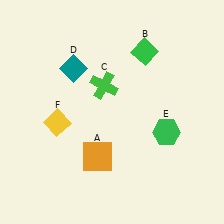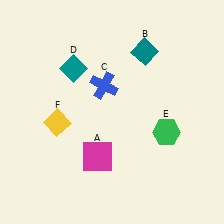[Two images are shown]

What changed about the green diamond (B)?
In Image 1, B is green. In Image 2, it changed to teal.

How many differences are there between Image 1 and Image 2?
There are 3 differences between the two images.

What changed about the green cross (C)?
In Image 1, C is green. In Image 2, it changed to blue.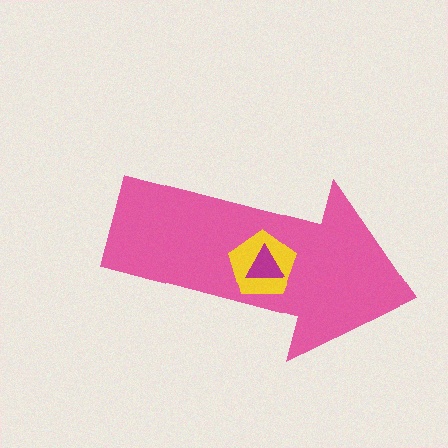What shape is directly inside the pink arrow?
The yellow pentagon.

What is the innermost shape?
The magenta triangle.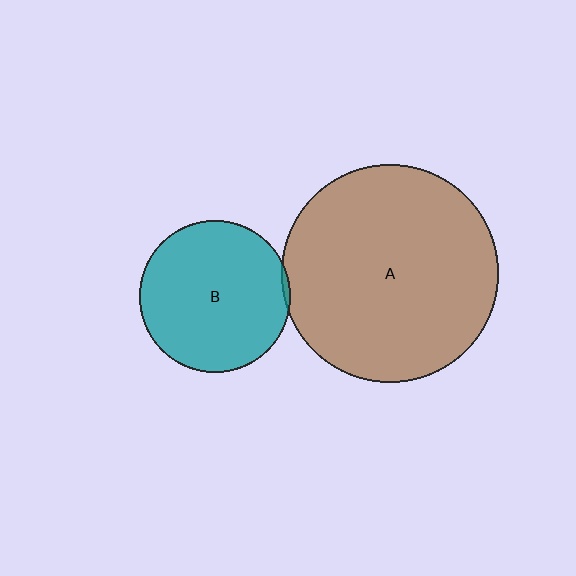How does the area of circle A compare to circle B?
Approximately 2.1 times.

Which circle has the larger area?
Circle A (brown).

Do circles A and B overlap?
Yes.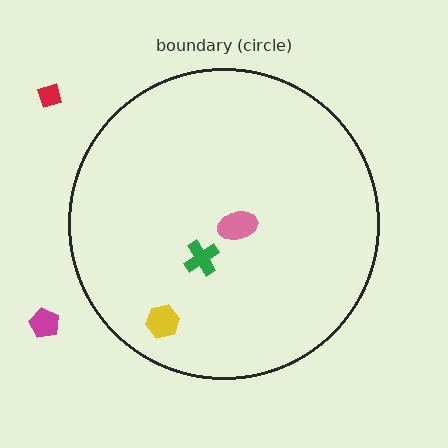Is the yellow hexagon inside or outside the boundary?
Inside.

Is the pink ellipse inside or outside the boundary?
Inside.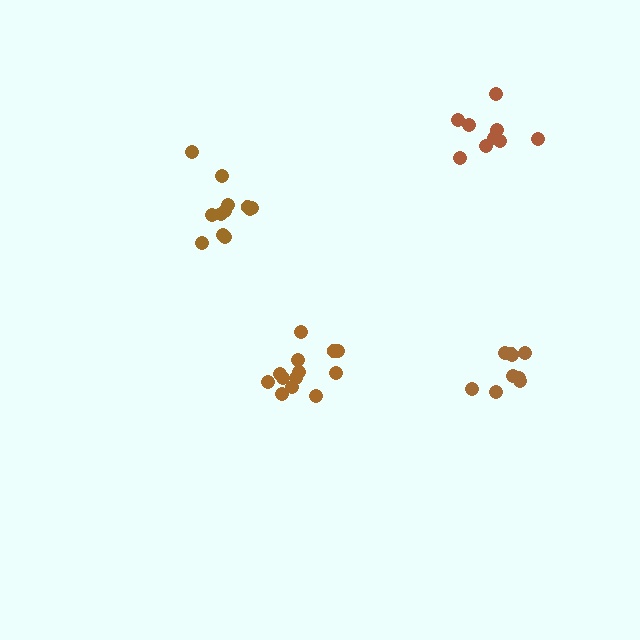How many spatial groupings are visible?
There are 4 spatial groupings.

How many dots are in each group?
Group 1: 13 dots, Group 2: 9 dots, Group 3: 9 dots, Group 4: 12 dots (43 total).